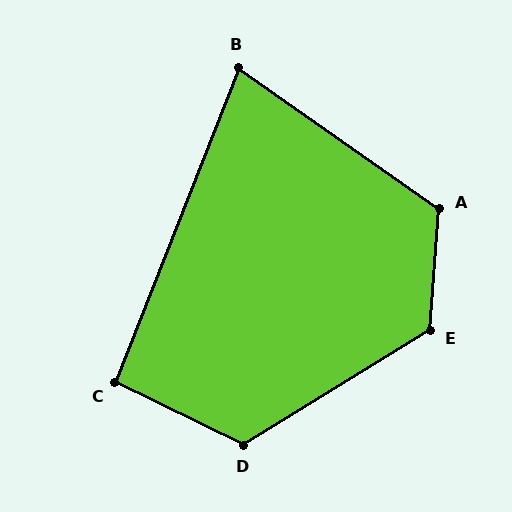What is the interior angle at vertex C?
Approximately 95 degrees (approximately right).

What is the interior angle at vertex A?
Approximately 121 degrees (obtuse).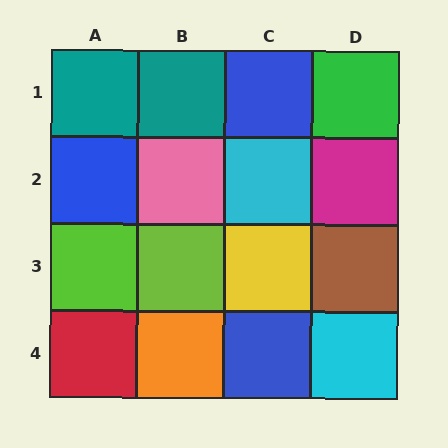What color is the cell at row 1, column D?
Green.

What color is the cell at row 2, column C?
Cyan.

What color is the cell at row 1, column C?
Blue.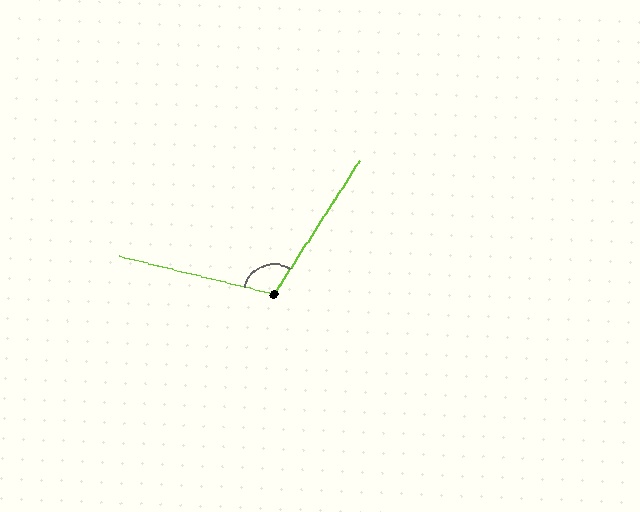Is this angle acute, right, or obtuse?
It is obtuse.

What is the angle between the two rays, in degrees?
Approximately 109 degrees.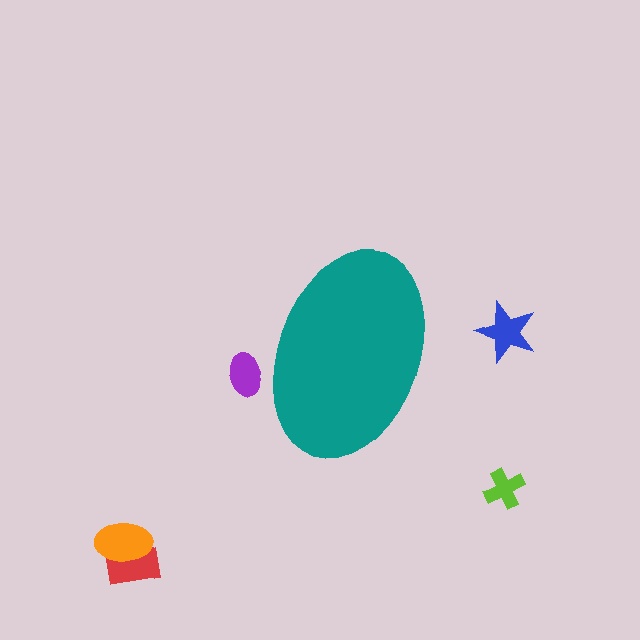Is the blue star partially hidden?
No, the blue star is fully visible.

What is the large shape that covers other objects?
A teal ellipse.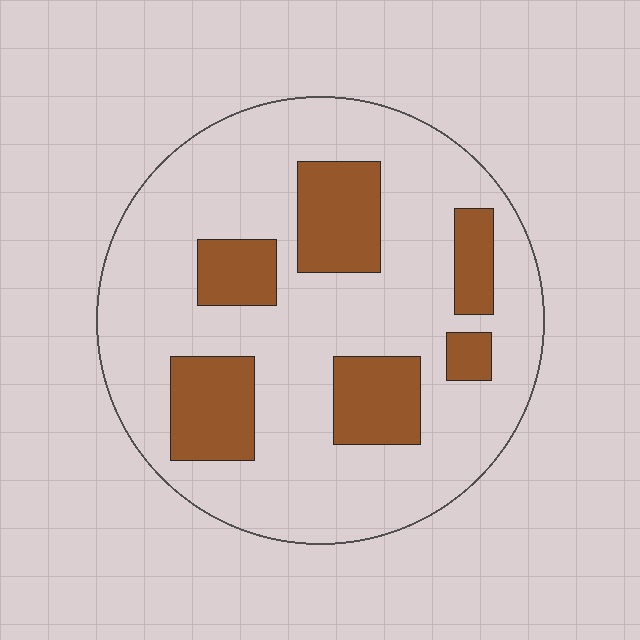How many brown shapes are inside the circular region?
6.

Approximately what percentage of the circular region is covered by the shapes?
Approximately 25%.